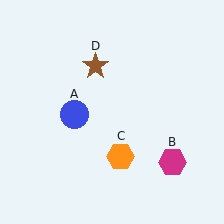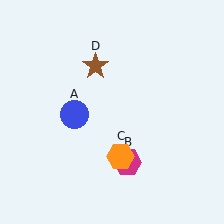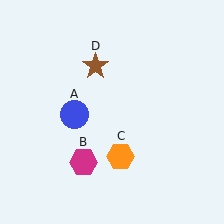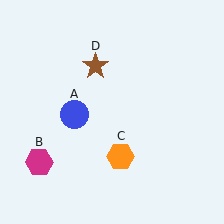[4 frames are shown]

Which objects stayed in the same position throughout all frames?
Blue circle (object A) and orange hexagon (object C) and brown star (object D) remained stationary.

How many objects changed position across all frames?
1 object changed position: magenta hexagon (object B).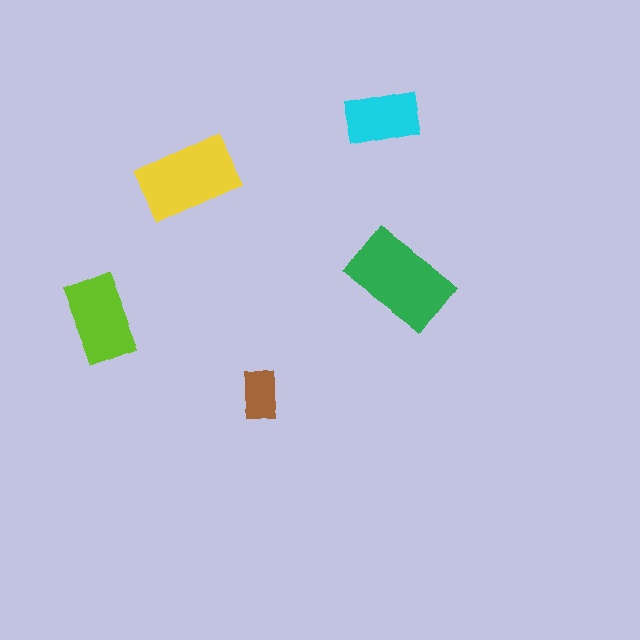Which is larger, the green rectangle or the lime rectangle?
The green one.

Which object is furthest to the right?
The green rectangle is rightmost.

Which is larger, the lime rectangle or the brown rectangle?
The lime one.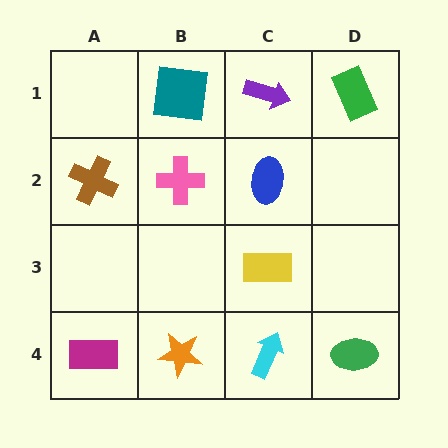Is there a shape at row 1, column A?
No, that cell is empty.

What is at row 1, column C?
A purple arrow.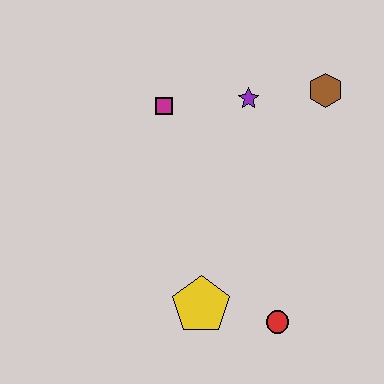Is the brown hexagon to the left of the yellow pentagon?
No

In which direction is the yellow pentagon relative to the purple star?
The yellow pentagon is below the purple star.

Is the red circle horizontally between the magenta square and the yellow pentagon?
No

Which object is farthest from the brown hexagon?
The yellow pentagon is farthest from the brown hexagon.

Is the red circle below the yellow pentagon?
Yes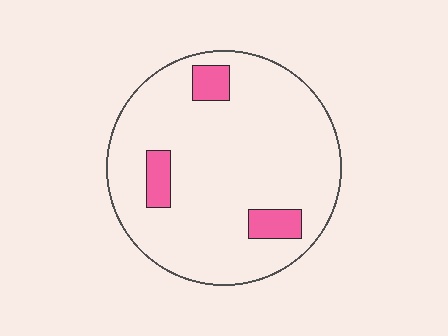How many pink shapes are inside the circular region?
3.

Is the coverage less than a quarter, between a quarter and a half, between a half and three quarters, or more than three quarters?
Less than a quarter.